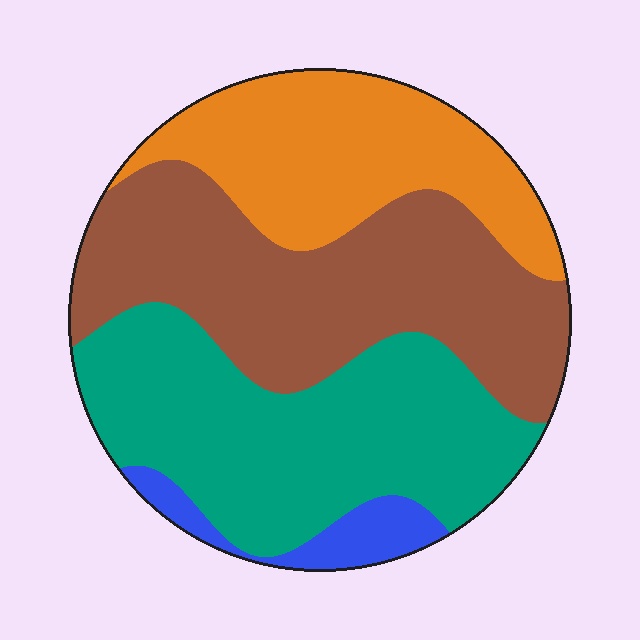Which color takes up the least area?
Blue, at roughly 5%.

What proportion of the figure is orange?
Orange covers around 25% of the figure.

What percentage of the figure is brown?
Brown takes up about three eighths (3/8) of the figure.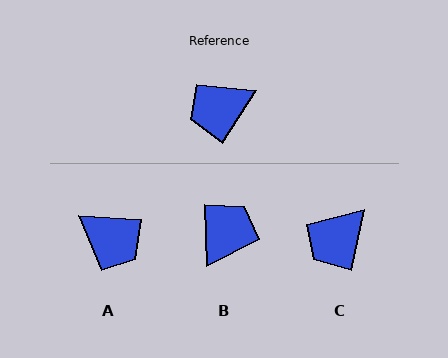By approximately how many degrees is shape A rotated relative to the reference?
Approximately 119 degrees counter-clockwise.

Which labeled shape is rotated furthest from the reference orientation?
B, about 146 degrees away.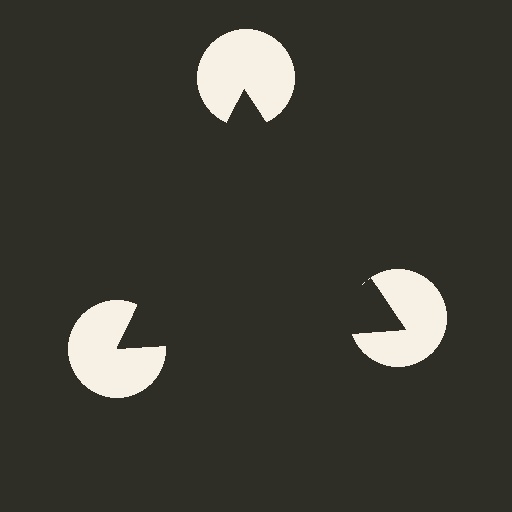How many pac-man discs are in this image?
There are 3 — one at each vertex of the illusory triangle.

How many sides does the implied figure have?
3 sides.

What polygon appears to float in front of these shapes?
An illusory triangle — its edges are inferred from the aligned wedge cuts in the pac-man discs, not physically drawn.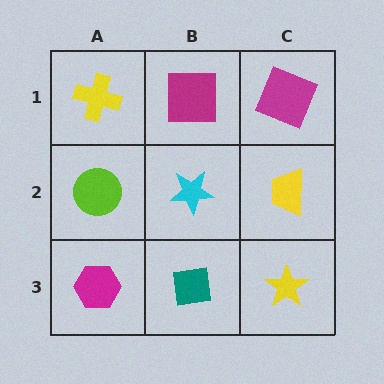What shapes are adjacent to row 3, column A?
A lime circle (row 2, column A), a teal square (row 3, column B).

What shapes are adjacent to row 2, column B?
A magenta square (row 1, column B), a teal square (row 3, column B), a lime circle (row 2, column A), a yellow trapezoid (row 2, column C).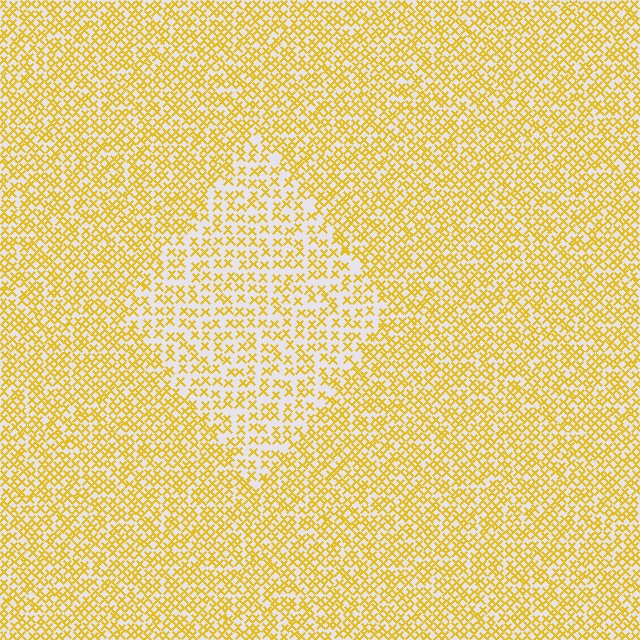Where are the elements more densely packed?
The elements are more densely packed outside the diamond boundary.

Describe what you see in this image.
The image contains small yellow elements arranged at two different densities. A diamond-shaped region is visible where the elements are less densely packed than the surrounding area.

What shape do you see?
I see a diamond.